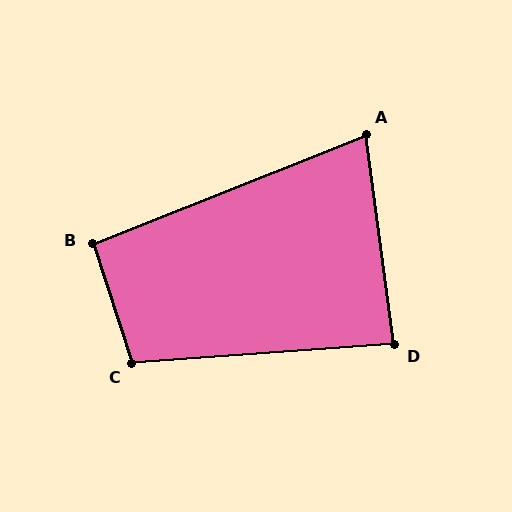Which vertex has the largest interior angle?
C, at approximately 104 degrees.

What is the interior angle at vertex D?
Approximately 86 degrees (approximately right).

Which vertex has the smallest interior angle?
A, at approximately 76 degrees.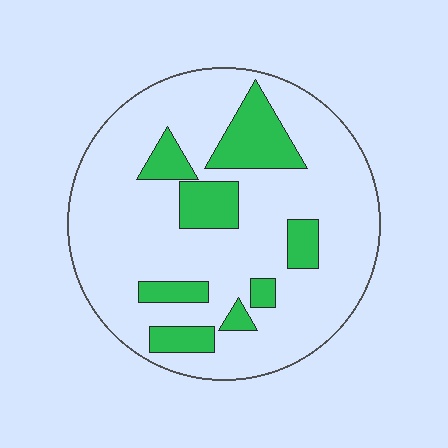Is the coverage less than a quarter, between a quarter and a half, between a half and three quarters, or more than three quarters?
Less than a quarter.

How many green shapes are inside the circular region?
8.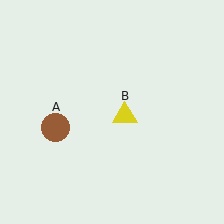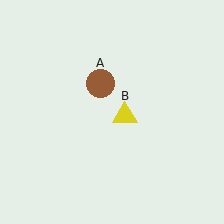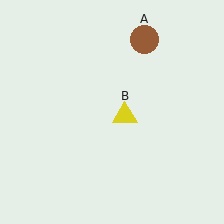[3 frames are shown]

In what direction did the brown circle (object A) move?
The brown circle (object A) moved up and to the right.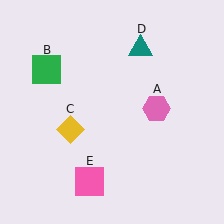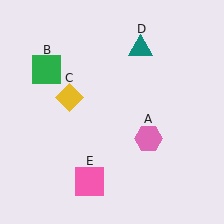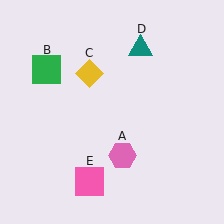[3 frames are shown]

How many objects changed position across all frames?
2 objects changed position: pink hexagon (object A), yellow diamond (object C).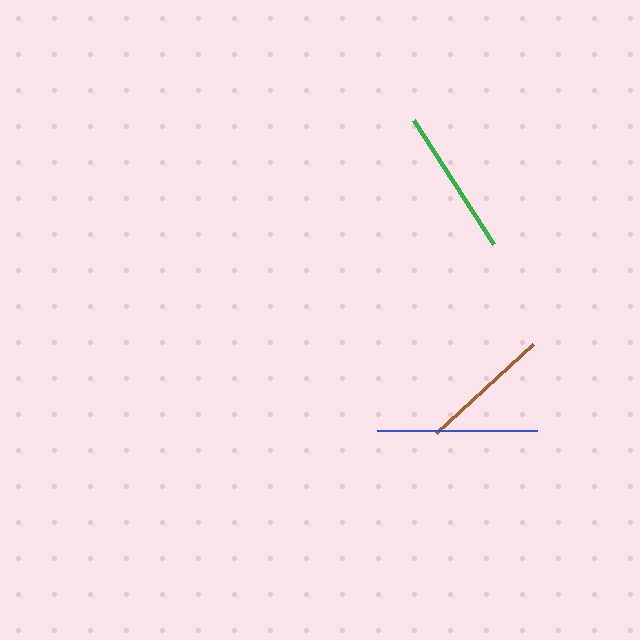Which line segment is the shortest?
The brown line is the shortest at approximately 132 pixels.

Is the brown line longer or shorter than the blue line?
The blue line is longer than the brown line.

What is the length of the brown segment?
The brown segment is approximately 132 pixels long.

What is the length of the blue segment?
The blue segment is approximately 160 pixels long.